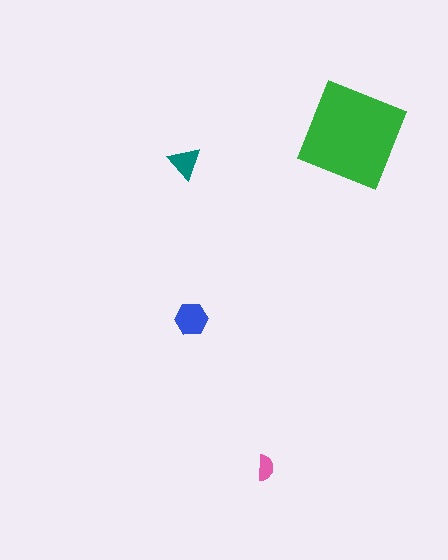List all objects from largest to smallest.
The green diamond, the blue hexagon, the teal triangle, the pink semicircle.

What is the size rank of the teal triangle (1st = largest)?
3rd.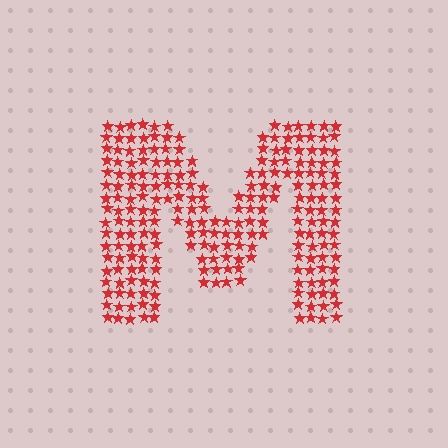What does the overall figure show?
The overall figure shows the letter M.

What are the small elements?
The small elements are stars.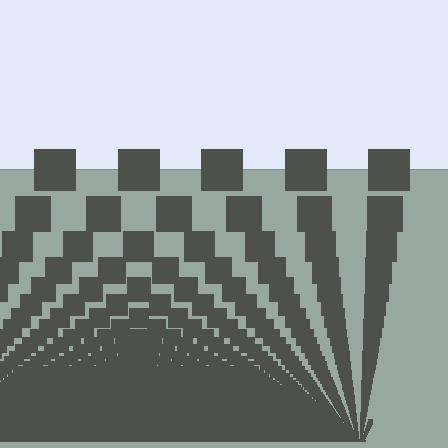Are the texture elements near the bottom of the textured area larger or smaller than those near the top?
Smaller. The gradient is inverted — elements near the bottom are smaller and denser.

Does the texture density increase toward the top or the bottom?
Density increases toward the bottom.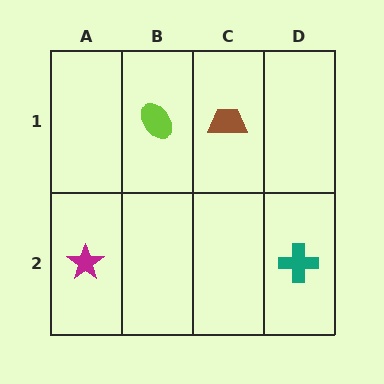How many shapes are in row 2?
2 shapes.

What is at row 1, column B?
A lime ellipse.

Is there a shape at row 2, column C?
No, that cell is empty.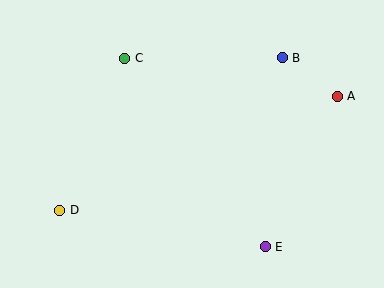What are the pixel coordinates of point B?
Point B is at (282, 58).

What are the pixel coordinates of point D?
Point D is at (60, 210).